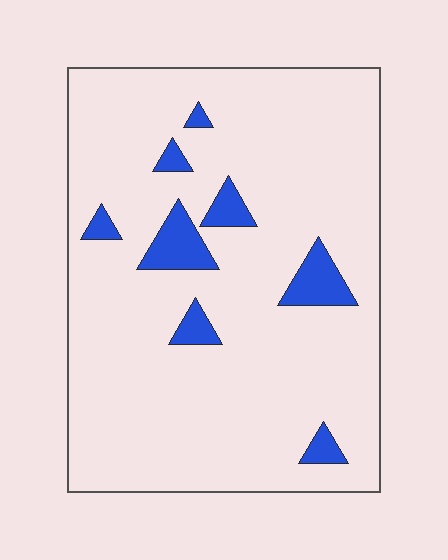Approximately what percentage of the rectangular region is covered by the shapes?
Approximately 10%.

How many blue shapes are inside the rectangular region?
8.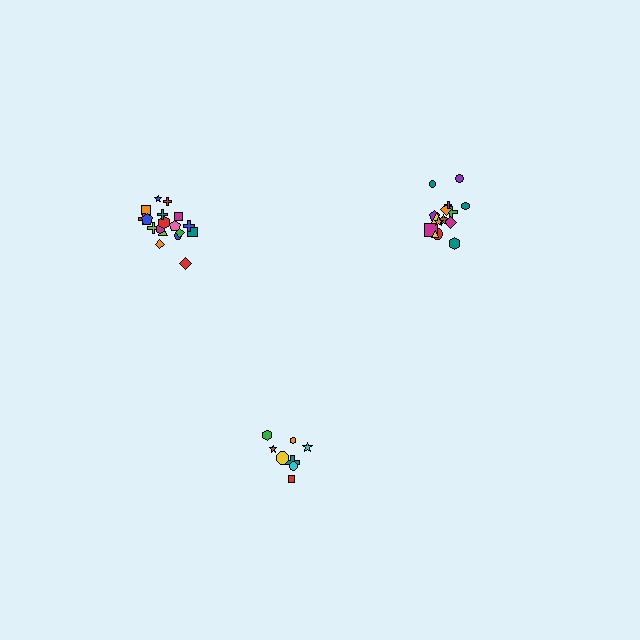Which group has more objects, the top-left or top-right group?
The top-left group.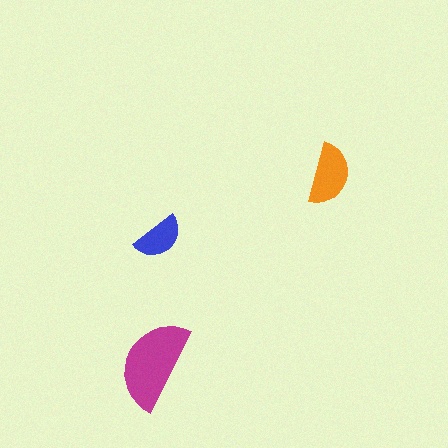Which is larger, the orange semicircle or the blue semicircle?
The orange one.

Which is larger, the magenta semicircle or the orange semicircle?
The magenta one.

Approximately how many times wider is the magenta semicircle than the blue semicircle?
About 2 times wider.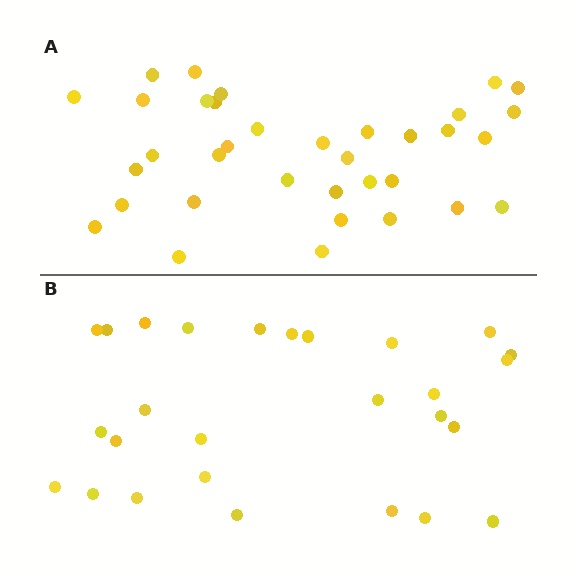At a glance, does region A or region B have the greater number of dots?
Region A (the top region) has more dots.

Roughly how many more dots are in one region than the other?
Region A has roughly 8 or so more dots than region B.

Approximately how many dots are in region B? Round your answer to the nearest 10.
About 30 dots. (The exact count is 27, which rounds to 30.)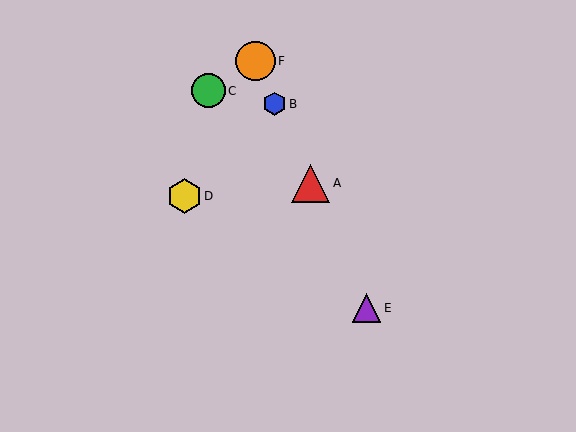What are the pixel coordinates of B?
Object B is at (275, 104).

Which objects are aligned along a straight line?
Objects A, B, E, F are aligned along a straight line.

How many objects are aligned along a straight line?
4 objects (A, B, E, F) are aligned along a straight line.